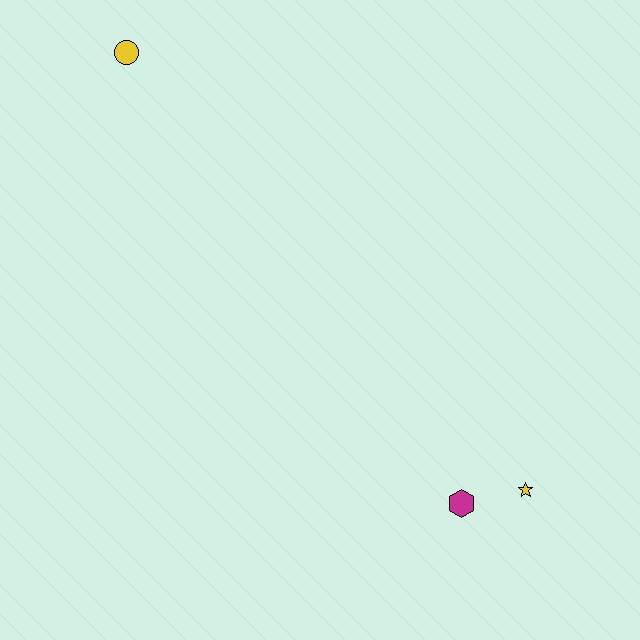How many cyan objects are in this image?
There are no cyan objects.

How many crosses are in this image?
There are no crosses.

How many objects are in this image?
There are 3 objects.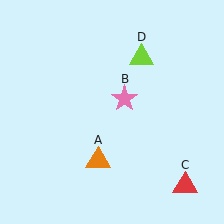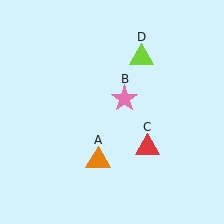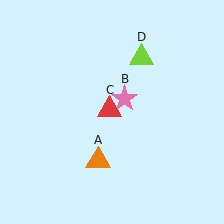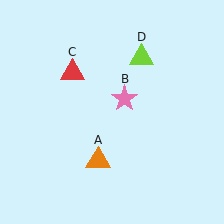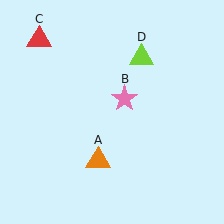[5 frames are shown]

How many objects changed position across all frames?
1 object changed position: red triangle (object C).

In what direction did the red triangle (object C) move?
The red triangle (object C) moved up and to the left.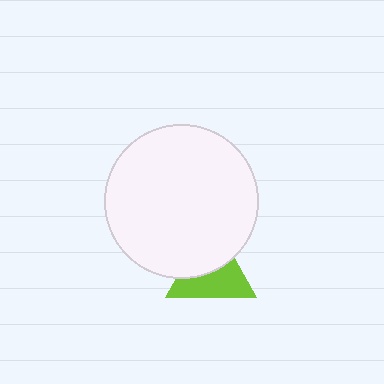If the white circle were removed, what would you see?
You would see the complete lime triangle.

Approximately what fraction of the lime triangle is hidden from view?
Roughly 47% of the lime triangle is hidden behind the white circle.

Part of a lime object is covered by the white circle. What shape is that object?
It is a triangle.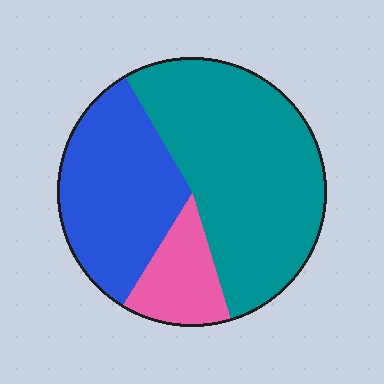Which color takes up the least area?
Pink, at roughly 15%.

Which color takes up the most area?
Teal, at roughly 55%.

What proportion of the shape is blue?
Blue takes up about one third (1/3) of the shape.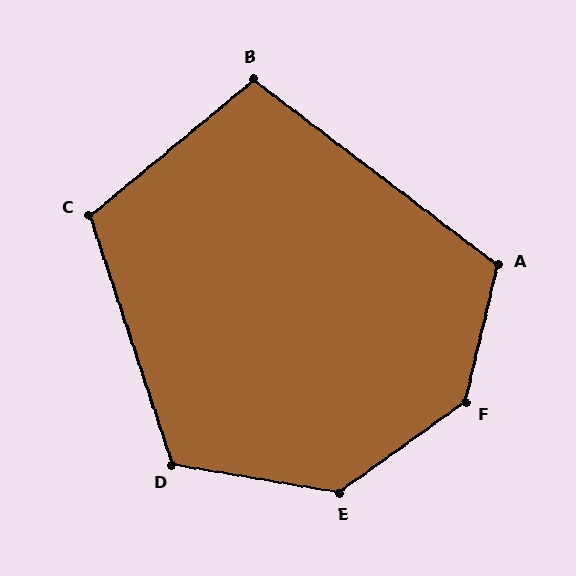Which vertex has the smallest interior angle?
B, at approximately 103 degrees.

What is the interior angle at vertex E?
Approximately 135 degrees (obtuse).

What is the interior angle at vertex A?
Approximately 114 degrees (obtuse).